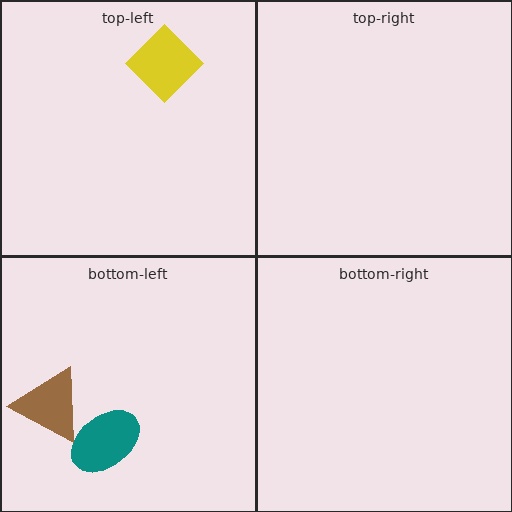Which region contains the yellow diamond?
The top-left region.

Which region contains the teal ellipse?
The bottom-left region.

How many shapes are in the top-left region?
1.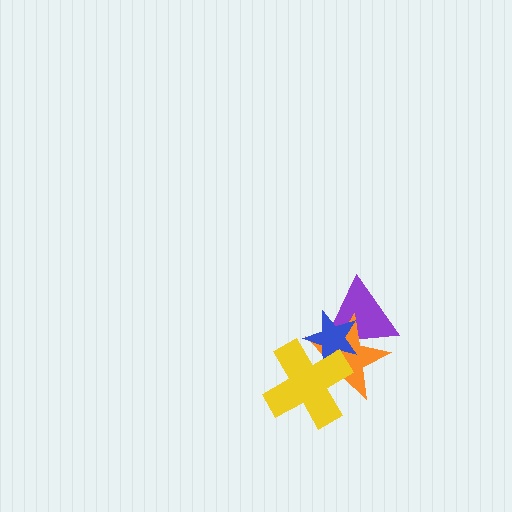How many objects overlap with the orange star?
3 objects overlap with the orange star.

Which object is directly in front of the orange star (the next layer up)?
The blue star is directly in front of the orange star.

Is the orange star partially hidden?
Yes, it is partially covered by another shape.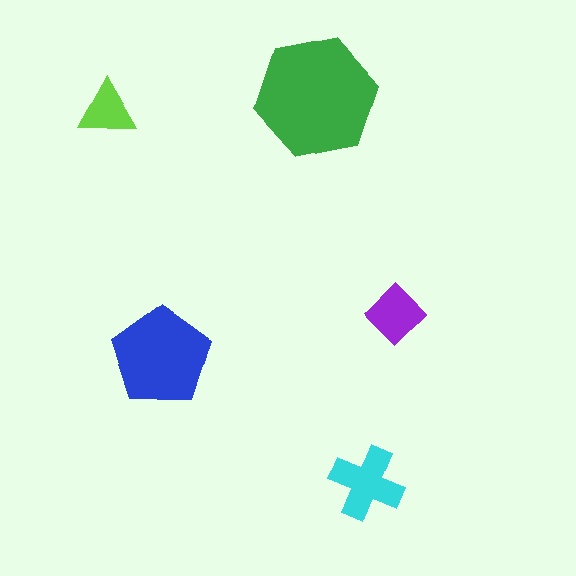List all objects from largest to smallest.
The green hexagon, the blue pentagon, the cyan cross, the purple diamond, the lime triangle.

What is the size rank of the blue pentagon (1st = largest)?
2nd.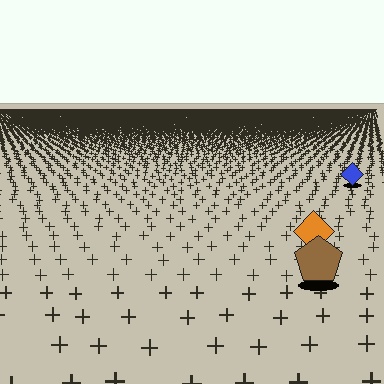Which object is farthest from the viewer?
The blue diamond is farthest from the viewer. It appears smaller and the ground texture around it is denser.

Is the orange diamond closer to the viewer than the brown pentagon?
No. The brown pentagon is closer — you can tell from the texture gradient: the ground texture is coarser near it.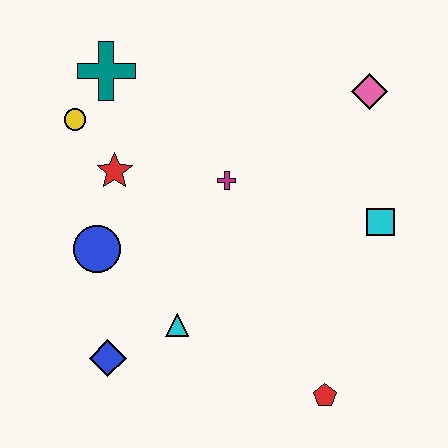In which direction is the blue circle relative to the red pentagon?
The blue circle is to the left of the red pentagon.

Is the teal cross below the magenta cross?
No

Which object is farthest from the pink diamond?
The blue diamond is farthest from the pink diamond.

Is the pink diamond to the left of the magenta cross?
No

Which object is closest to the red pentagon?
The cyan triangle is closest to the red pentagon.